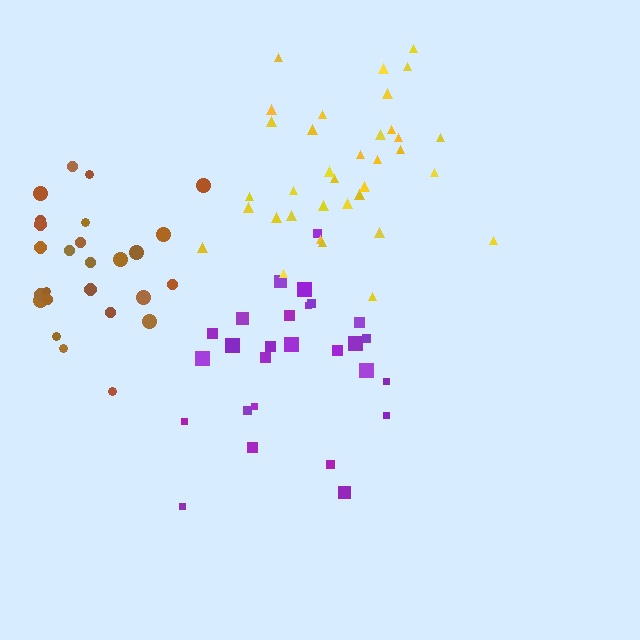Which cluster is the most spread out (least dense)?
Brown.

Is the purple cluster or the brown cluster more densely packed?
Purple.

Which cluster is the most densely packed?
Yellow.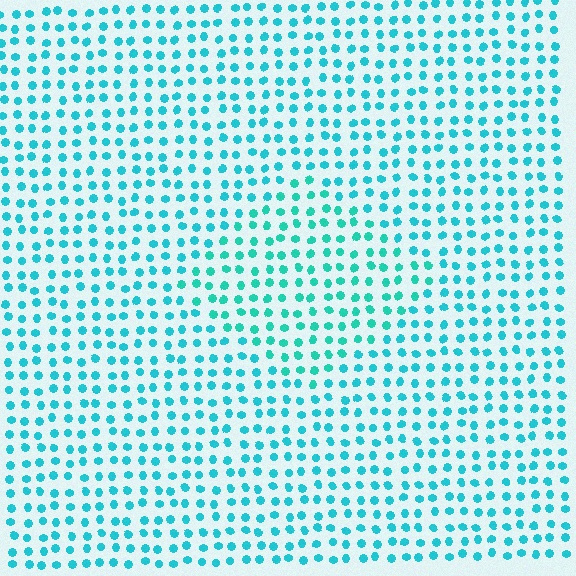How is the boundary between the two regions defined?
The boundary is defined purely by a slight shift in hue (about 16 degrees). Spacing, size, and orientation are identical on both sides.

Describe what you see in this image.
The image is filled with small cyan elements in a uniform arrangement. A diamond-shaped region is visible where the elements are tinted to a slightly different hue, forming a subtle color boundary.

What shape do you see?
I see a diamond.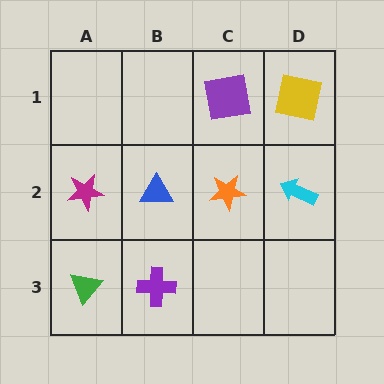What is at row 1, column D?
A yellow square.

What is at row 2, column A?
A magenta star.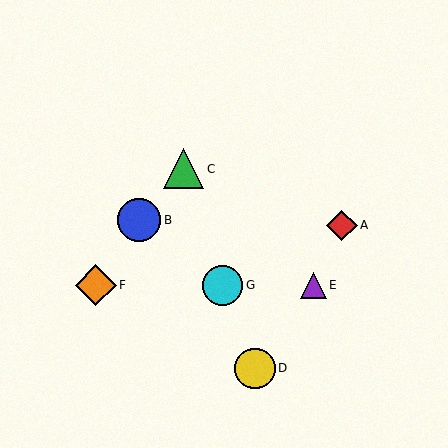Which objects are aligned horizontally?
Objects E, F, G are aligned horizontally.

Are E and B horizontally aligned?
No, E is at y≈285 and B is at y≈220.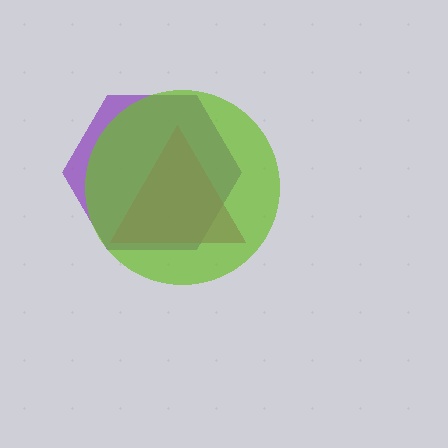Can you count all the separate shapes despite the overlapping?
Yes, there are 3 separate shapes.